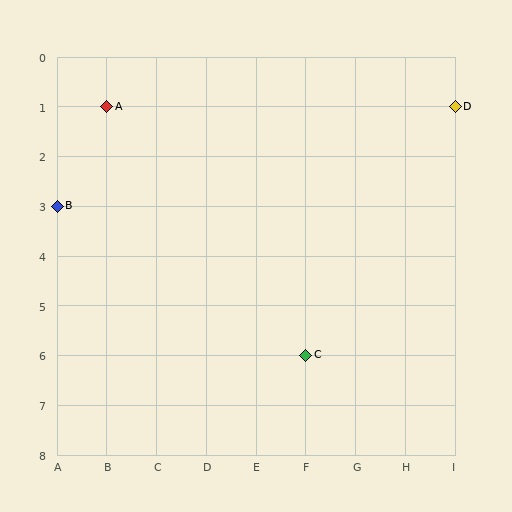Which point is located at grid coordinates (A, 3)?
Point B is at (A, 3).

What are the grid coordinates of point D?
Point D is at grid coordinates (I, 1).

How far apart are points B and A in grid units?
Points B and A are 1 column and 2 rows apart (about 2.2 grid units diagonally).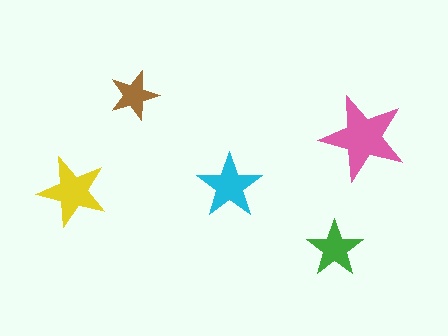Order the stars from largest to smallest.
the pink one, the yellow one, the cyan one, the green one, the brown one.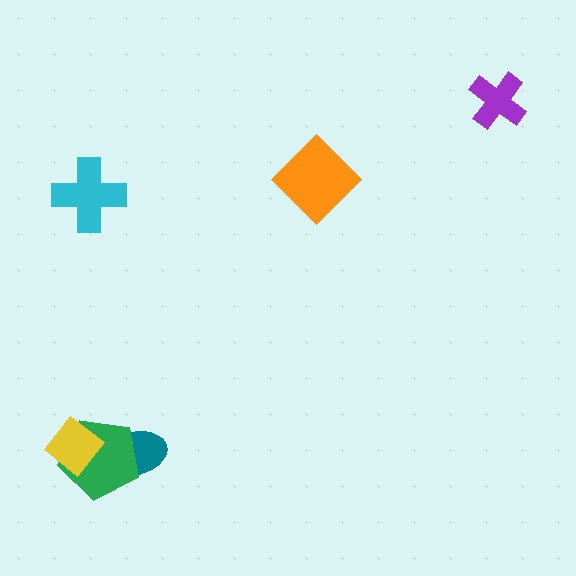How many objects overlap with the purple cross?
0 objects overlap with the purple cross.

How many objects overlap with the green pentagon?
2 objects overlap with the green pentagon.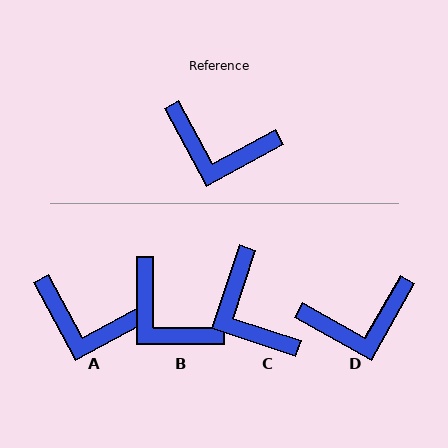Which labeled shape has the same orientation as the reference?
A.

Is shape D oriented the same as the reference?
No, it is off by about 32 degrees.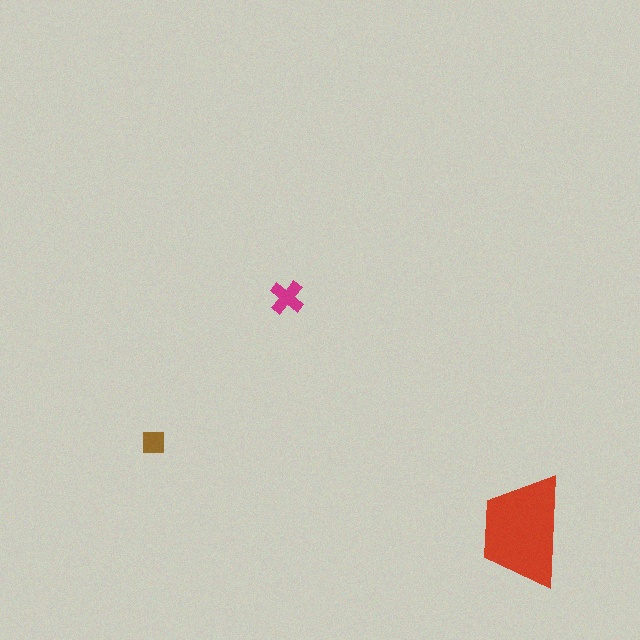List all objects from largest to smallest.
The red trapezoid, the magenta cross, the brown square.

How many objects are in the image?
There are 3 objects in the image.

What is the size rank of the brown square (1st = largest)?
3rd.